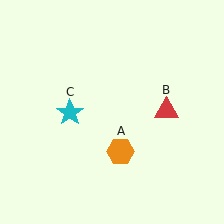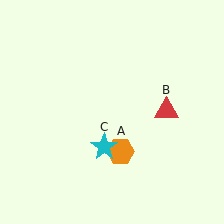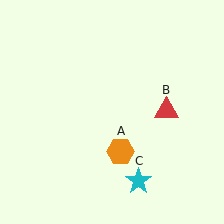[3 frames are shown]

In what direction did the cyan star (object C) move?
The cyan star (object C) moved down and to the right.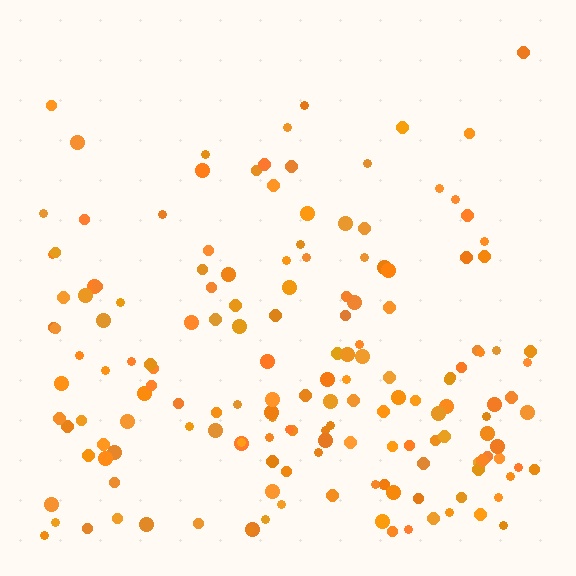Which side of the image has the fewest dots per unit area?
The top.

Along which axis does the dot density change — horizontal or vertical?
Vertical.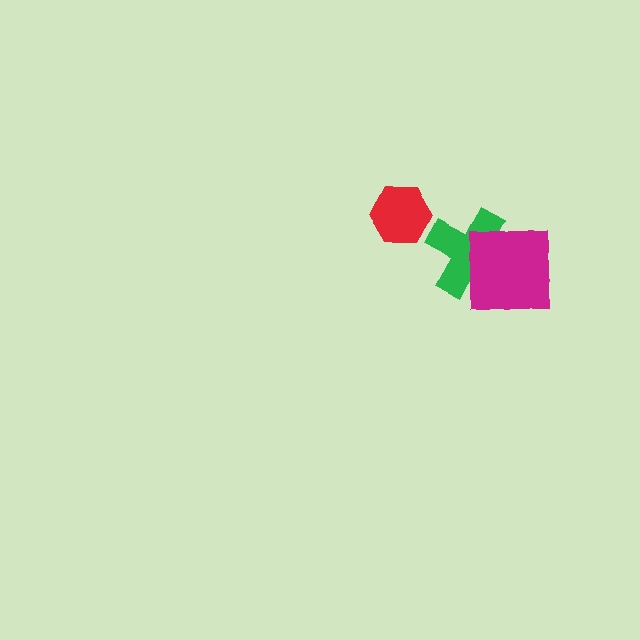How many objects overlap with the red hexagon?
0 objects overlap with the red hexagon.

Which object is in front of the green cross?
The magenta square is in front of the green cross.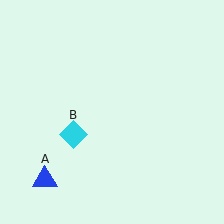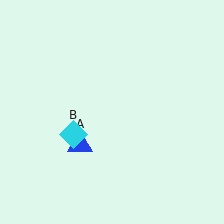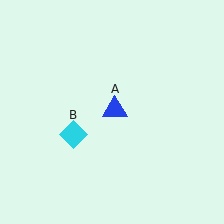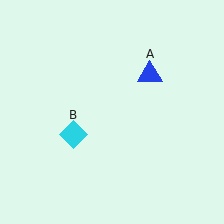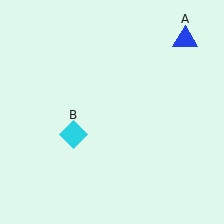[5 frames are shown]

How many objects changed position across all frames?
1 object changed position: blue triangle (object A).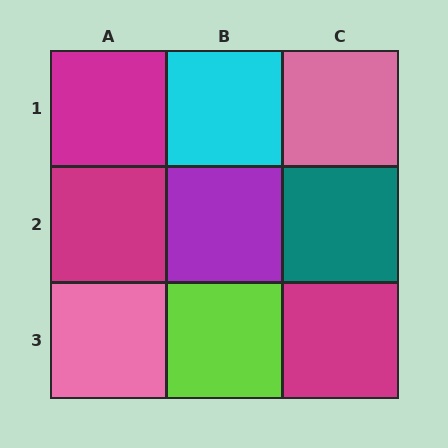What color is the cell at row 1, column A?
Magenta.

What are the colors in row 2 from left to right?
Magenta, purple, teal.